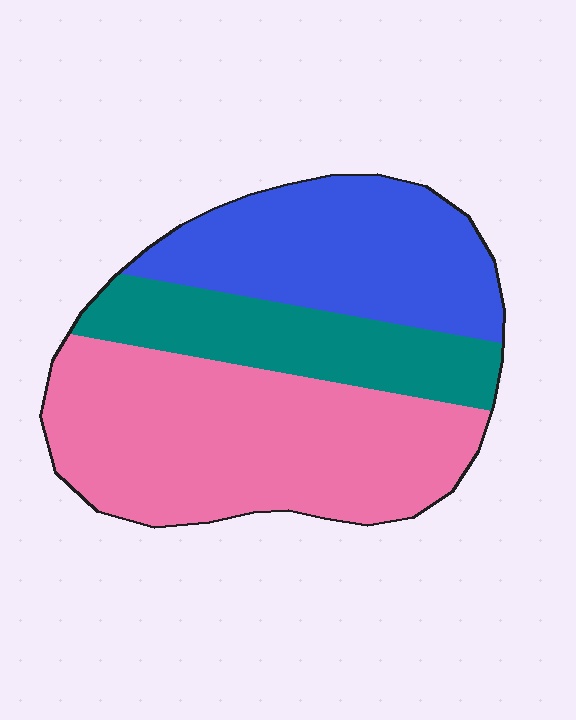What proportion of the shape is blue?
Blue takes up about one third (1/3) of the shape.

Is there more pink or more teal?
Pink.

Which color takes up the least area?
Teal, at roughly 20%.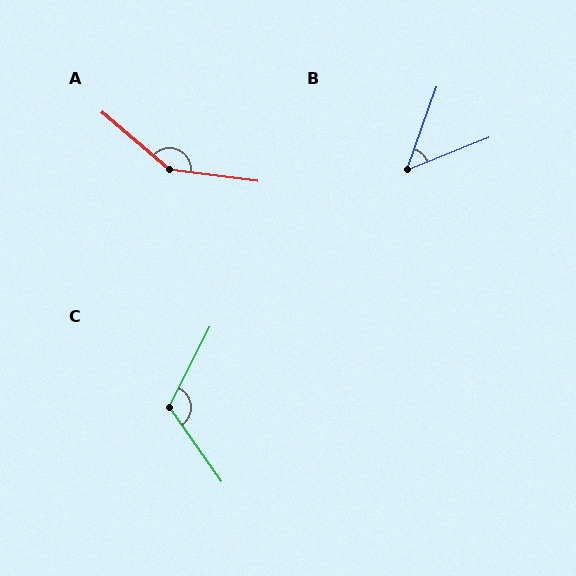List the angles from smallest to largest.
B (49°), C (118°), A (147°).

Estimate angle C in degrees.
Approximately 118 degrees.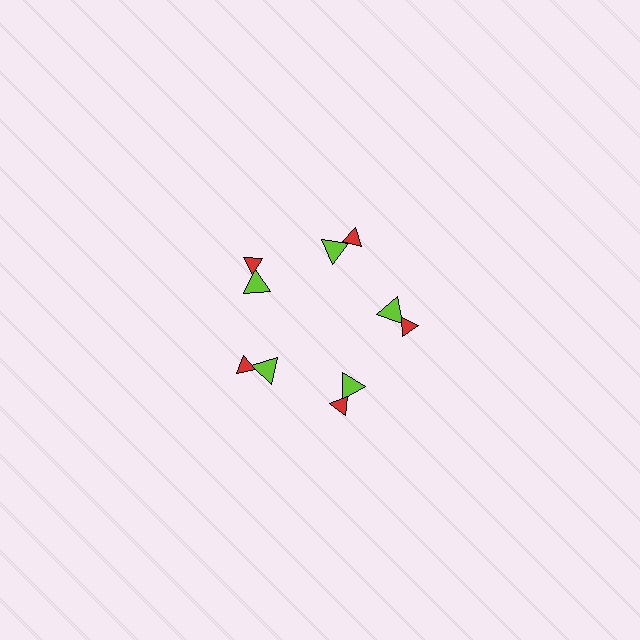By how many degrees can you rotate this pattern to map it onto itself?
The pattern maps onto itself every 72 degrees of rotation.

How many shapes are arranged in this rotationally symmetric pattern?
There are 10 shapes, arranged in 5 groups of 2.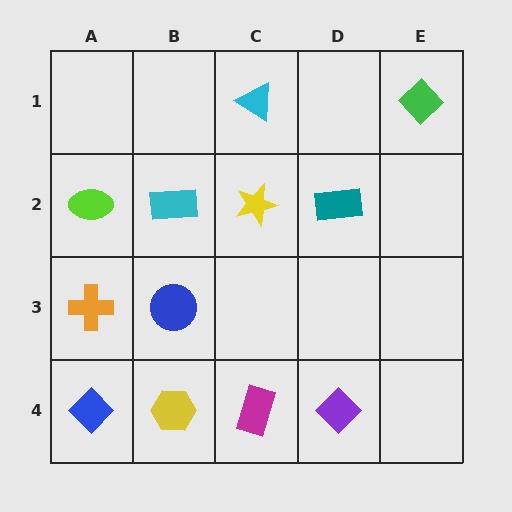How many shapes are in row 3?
2 shapes.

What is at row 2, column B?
A cyan rectangle.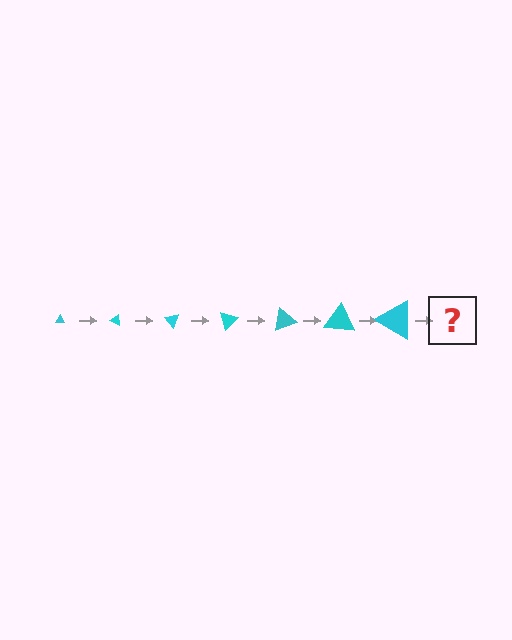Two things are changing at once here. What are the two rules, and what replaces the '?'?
The two rules are that the triangle grows larger each step and it rotates 25 degrees each step. The '?' should be a triangle, larger than the previous one and rotated 175 degrees from the start.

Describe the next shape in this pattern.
It should be a triangle, larger than the previous one and rotated 175 degrees from the start.